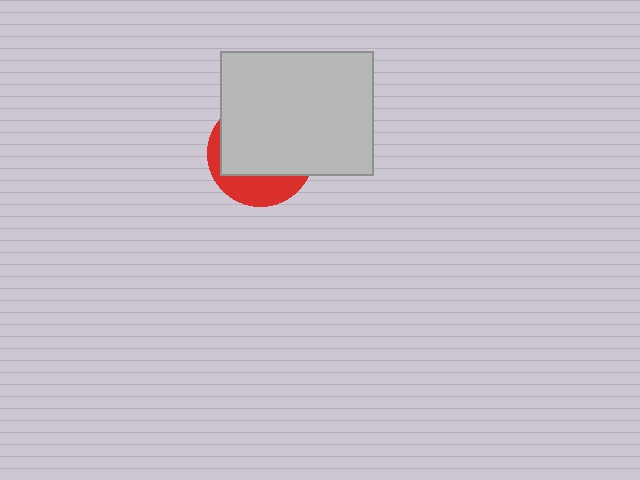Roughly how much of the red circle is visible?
A small part of it is visible (roughly 30%).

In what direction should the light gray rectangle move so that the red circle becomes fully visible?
The light gray rectangle should move up. That is the shortest direction to clear the overlap and leave the red circle fully visible.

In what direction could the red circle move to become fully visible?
The red circle could move down. That would shift it out from behind the light gray rectangle entirely.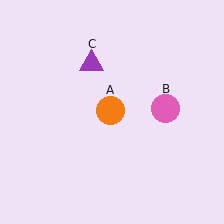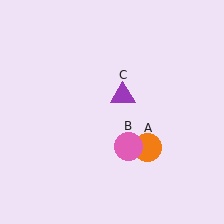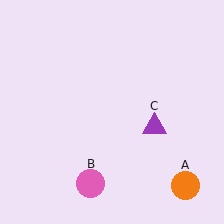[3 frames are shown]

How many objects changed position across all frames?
3 objects changed position: orange circle (object A), pink circle (object B), purple triangle (object C).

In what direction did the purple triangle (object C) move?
The purple triangle (object C) moved down and to the right.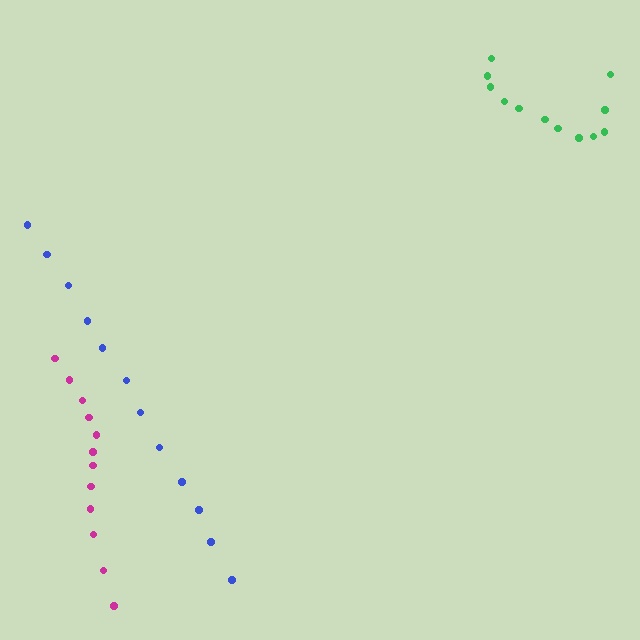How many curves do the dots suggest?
There are 3 distinct paths.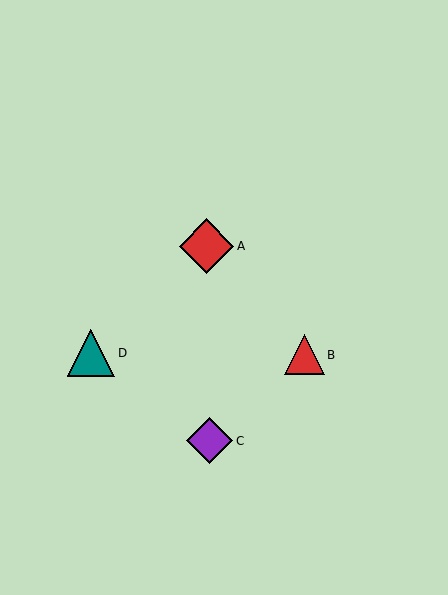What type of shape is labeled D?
Shape D is a teal triangle.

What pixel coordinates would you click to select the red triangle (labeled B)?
Click at (304, 355) to select the red triangle B.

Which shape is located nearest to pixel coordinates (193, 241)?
The red diamond (labeled A) at (206, 246) is nearest to that location.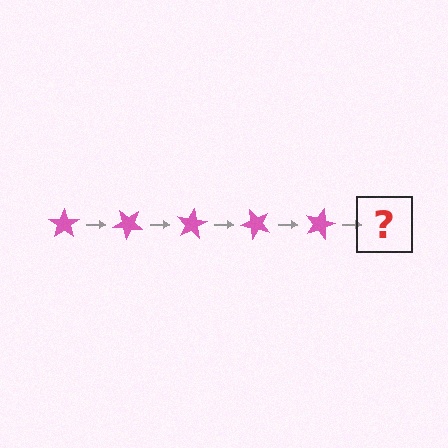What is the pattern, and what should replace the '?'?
The pattern is that the star rotates 40 degrees each step. The '?' should be a pink star rotated 200 degrees.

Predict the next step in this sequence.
The next step is a pink star rotated 200 degrees.